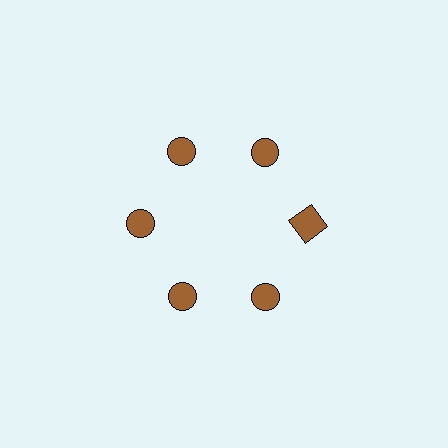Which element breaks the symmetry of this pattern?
The brown square at roughly the 3 o'clock position breaks the symmetry. All other shapes are brown circles.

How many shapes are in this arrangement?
There are 6 shapes arranged in a ring pattern.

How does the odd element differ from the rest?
It has a different shape: square instead of circle.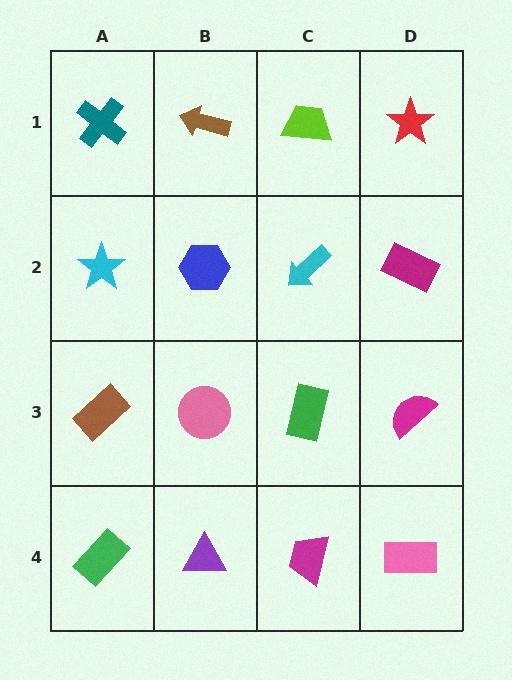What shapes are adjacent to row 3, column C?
A cyan arrow (row 2, column C), a magenta trapezoid (row 4, column C), a pink circle (row 3, column B), a magenta semicircle (row 3, column D).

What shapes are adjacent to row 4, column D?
A magenta semicircle (row 3, column D), a magenta trapezoid (row 4, column C).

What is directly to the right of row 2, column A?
A blue hexagon.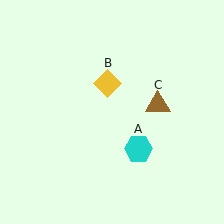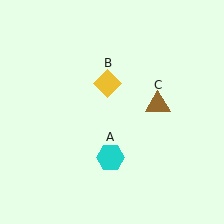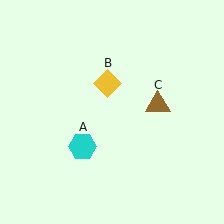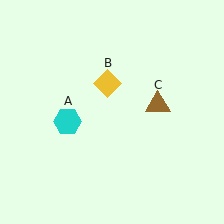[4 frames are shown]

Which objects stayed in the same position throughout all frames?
Yellow diamond (object B) and brown triangle (object C) remained stationary.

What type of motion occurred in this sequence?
The cyan hexagon (object A) rotated clockwise around the center of the scene.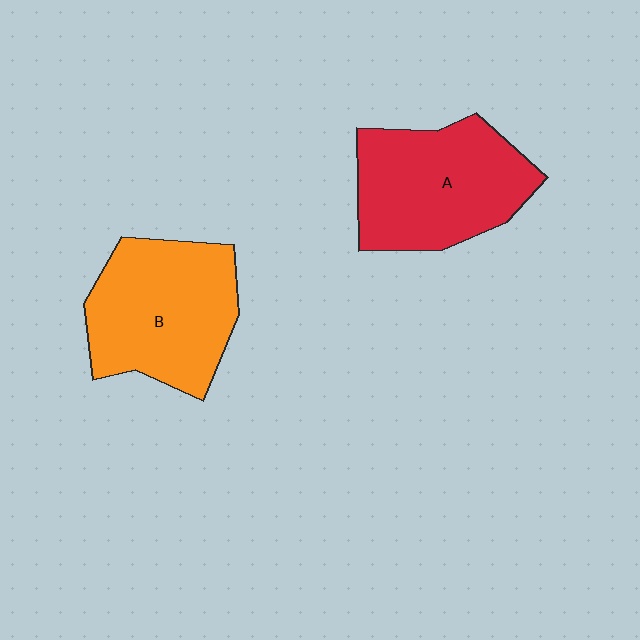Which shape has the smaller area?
Shape A (red).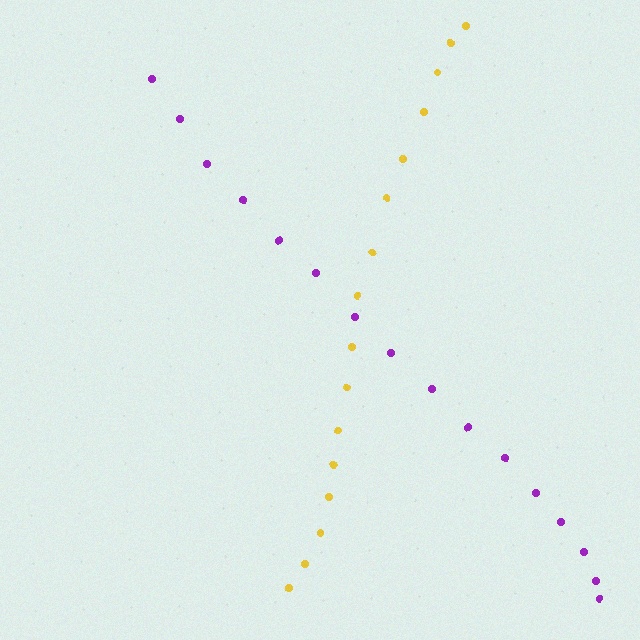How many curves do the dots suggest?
There are 2 distinct paths.